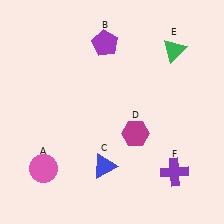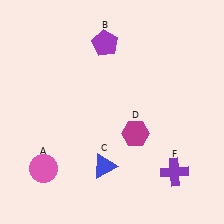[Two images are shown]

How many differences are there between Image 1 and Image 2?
There is 1 difference between the two images.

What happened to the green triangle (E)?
The green triangle (E) was removed in Image 2. It was in the top-right area of Image 1.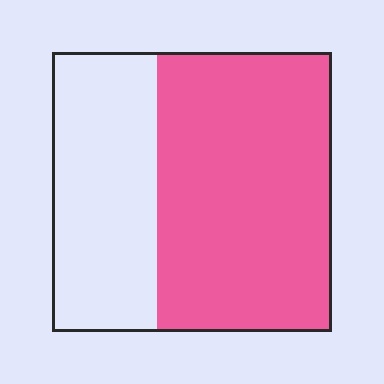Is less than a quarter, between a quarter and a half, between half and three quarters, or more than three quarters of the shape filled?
Between half and three quarters.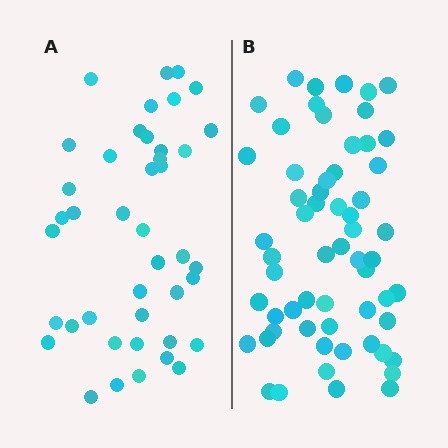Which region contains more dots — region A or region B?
Region B (the right region) has more dots.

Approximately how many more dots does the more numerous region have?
Region B has approximately 20 more dots than region A.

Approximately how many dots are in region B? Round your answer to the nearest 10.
About 60 dots.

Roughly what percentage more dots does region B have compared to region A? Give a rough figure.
About 45% more.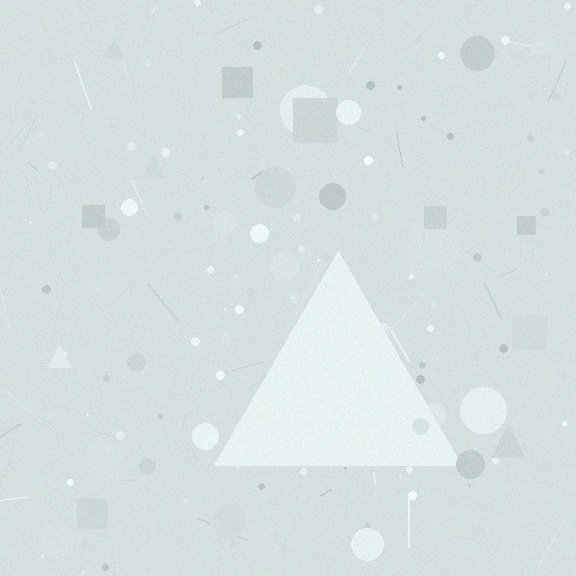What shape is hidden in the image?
A triangle is hidden in the image.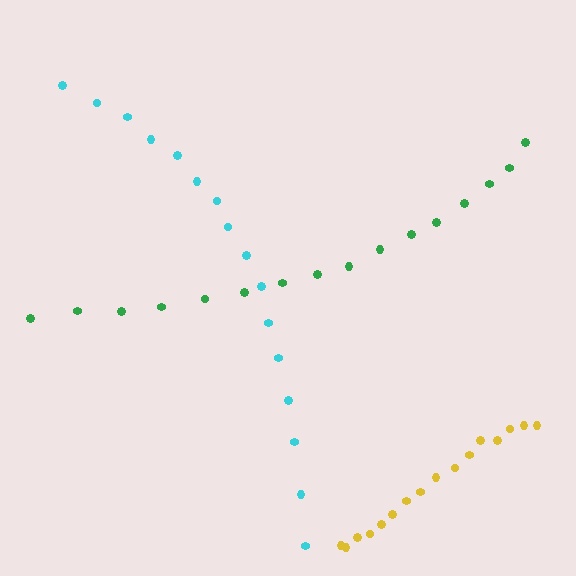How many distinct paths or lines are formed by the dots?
There are 3 distinct paths.